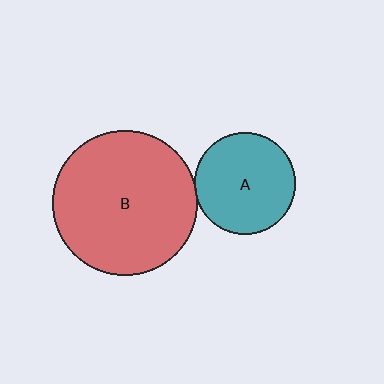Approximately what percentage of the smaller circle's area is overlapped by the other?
Approximately 5%.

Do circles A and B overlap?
Yes.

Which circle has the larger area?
Circle B (red).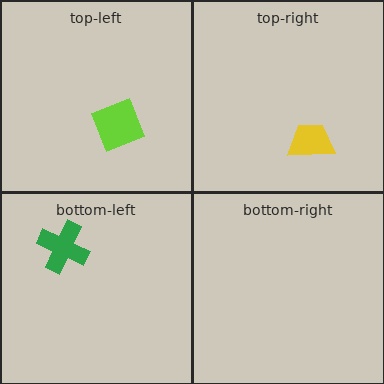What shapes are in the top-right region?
The yellow trapezoid.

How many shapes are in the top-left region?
1.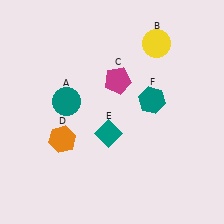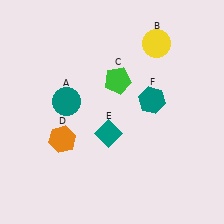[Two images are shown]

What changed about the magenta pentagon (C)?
In Image 1, C is magenta. In Image 2, it changed to green.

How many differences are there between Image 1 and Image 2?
There is 1 difference between the two images.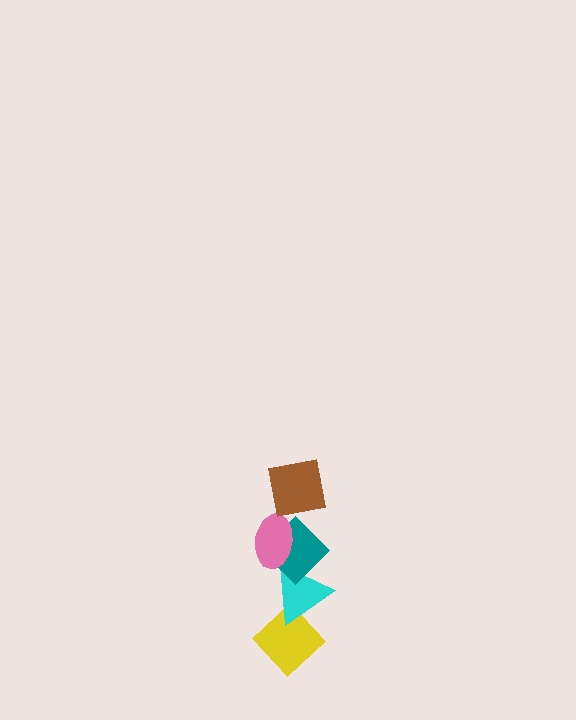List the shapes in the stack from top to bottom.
From top to bottom: the brown square, the pink ellipse, the teal diamond, the cyan triangle, the yellow diamond.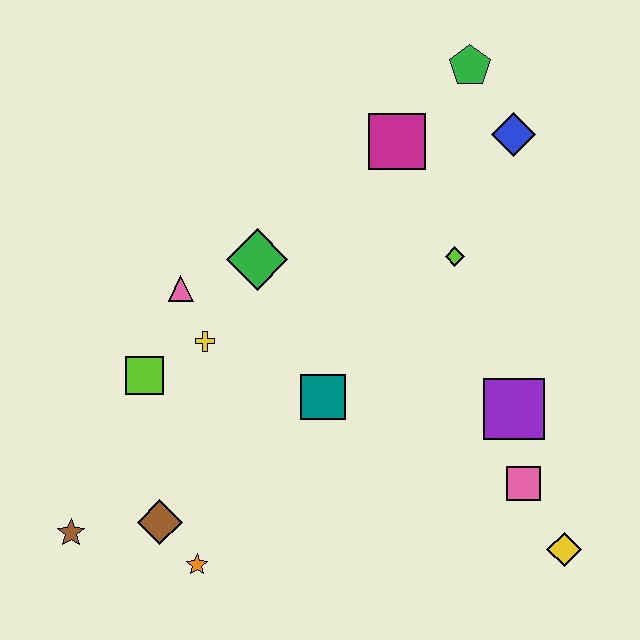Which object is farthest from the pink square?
The brown star is farthest from the pink square.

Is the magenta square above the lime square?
Yes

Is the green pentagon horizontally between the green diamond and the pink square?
Yes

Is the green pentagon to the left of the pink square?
Yes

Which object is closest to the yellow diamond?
The pink square is closest to the yellow diamond.